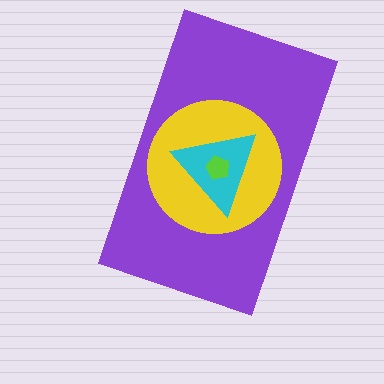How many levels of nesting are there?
4.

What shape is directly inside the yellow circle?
The cyan triangle.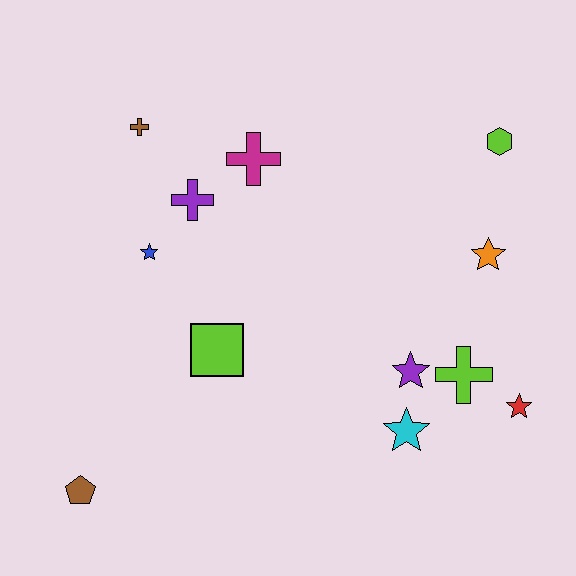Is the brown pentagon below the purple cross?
Yes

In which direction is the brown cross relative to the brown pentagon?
The brown cross is above the brown pentagon.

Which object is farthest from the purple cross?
The red star is farthest from the purple cross.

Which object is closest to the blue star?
The purple cross is closest to the blue star.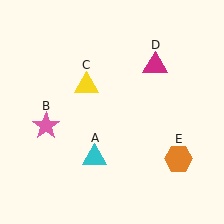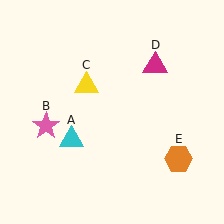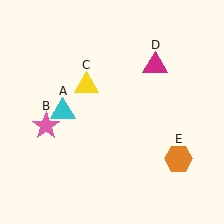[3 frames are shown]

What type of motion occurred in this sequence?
The cyan triangle (object A) rotated clockwise around the center of the scene.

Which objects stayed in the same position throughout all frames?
Pink star (object B) and yellow triangle (object C) and magenta triangle (object D) and orange hexagon (object E) remained stationary.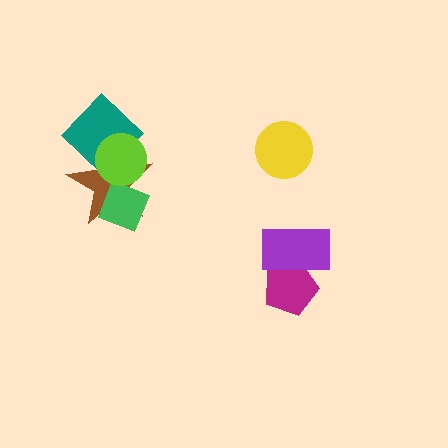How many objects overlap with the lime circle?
3 objects overlap with the lime circle.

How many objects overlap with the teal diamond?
2 objects overlap with the teal diamond.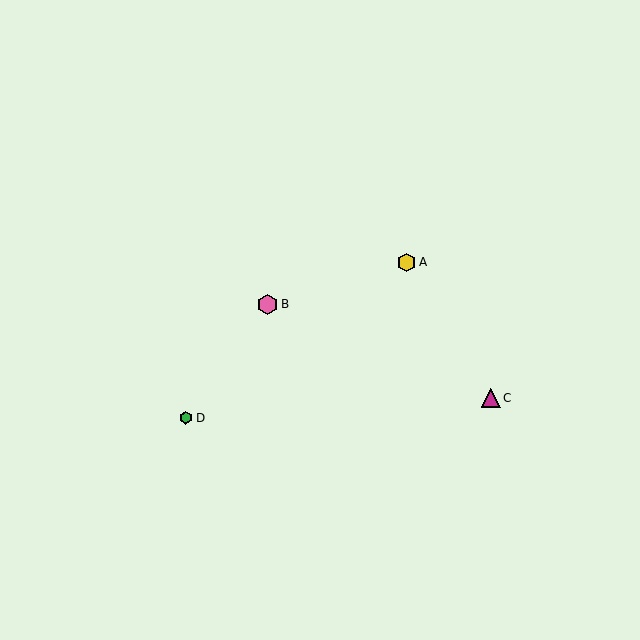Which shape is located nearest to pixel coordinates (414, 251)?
The yellow hexagon (labeled A) at (406, 262) is nearest to that location.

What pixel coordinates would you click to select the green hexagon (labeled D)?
Click at (186, 418) to select the green hexagon D.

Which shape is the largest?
The pink hexagon (labeled B) is the largest.